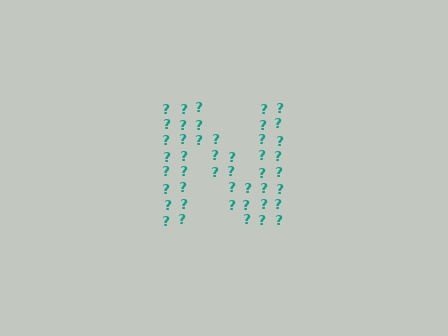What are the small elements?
The small elements are question marks.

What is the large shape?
The large shape is the letter N.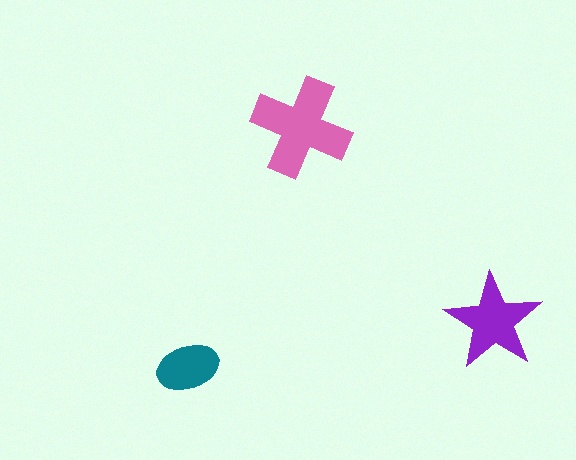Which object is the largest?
The pink cross.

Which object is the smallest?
The teal ellipse.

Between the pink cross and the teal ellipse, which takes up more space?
The pink cross.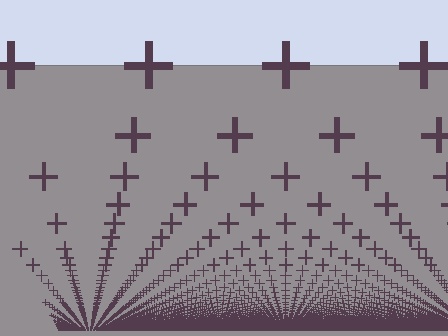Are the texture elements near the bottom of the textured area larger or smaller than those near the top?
Smaller. The gradient is inverted — elements near the bottom are smaller and denser.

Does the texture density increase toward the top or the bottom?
Density increases toward the bottom.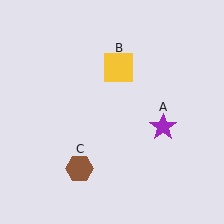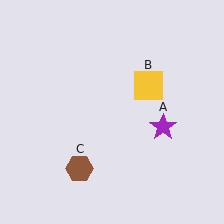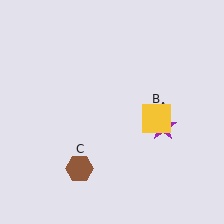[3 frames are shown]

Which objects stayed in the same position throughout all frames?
Purple star (object A) and brown hexagon (object C) remained stationary.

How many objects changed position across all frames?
1 object changed position: yellow square (object B).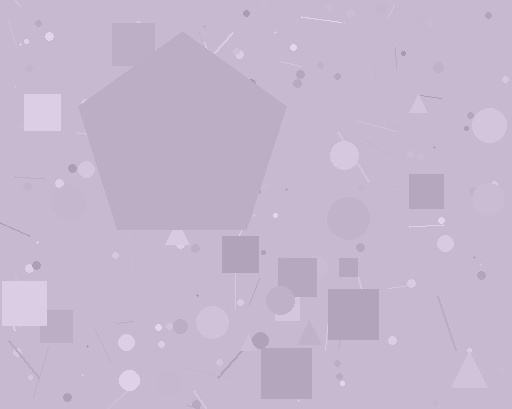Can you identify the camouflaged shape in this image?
The camouflaged shape is a pentagon.